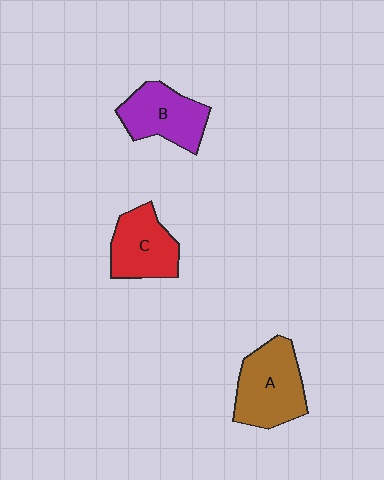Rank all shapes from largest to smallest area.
From largest to smallest: A (brown), B (purple), C (red).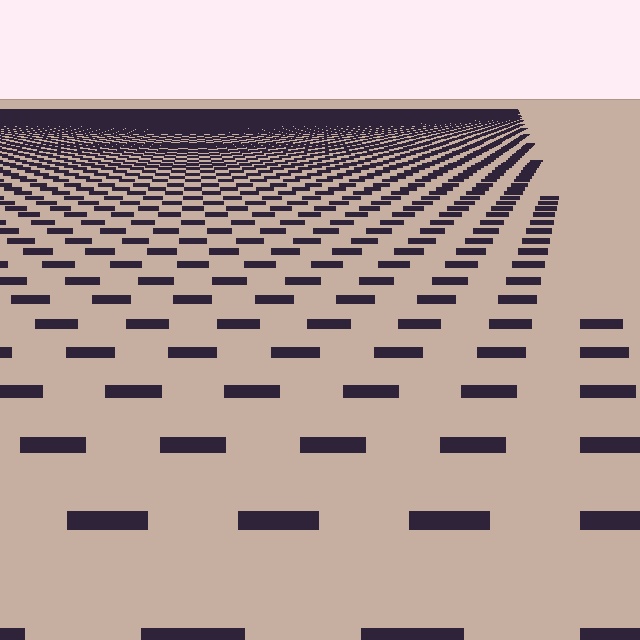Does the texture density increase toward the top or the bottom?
Density increases toward the top.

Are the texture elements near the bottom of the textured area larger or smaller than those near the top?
Larger. Near the bottom, elements are closer to the viewer and appear at a bigger on-screen size.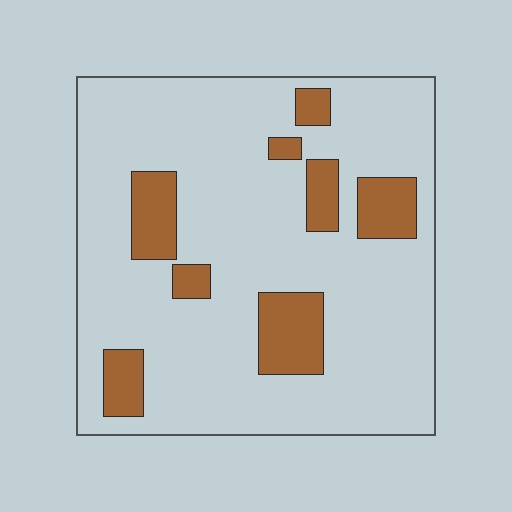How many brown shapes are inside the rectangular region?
8.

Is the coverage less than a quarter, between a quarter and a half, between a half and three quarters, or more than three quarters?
Less than a quarter.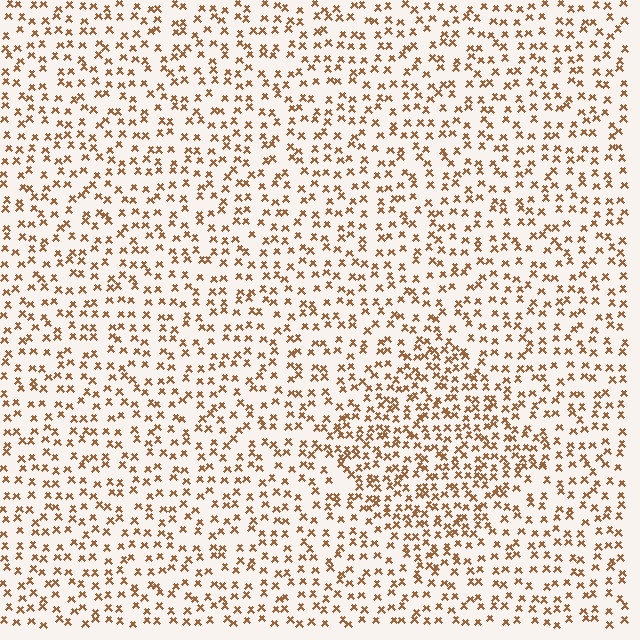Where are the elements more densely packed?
The elements are more densely packed inside the diamond boundary.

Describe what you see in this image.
The image contains small brown elements arranged at two different densities. A diamond-shaped region is visible where the elements are more densely packed than the surrounding area.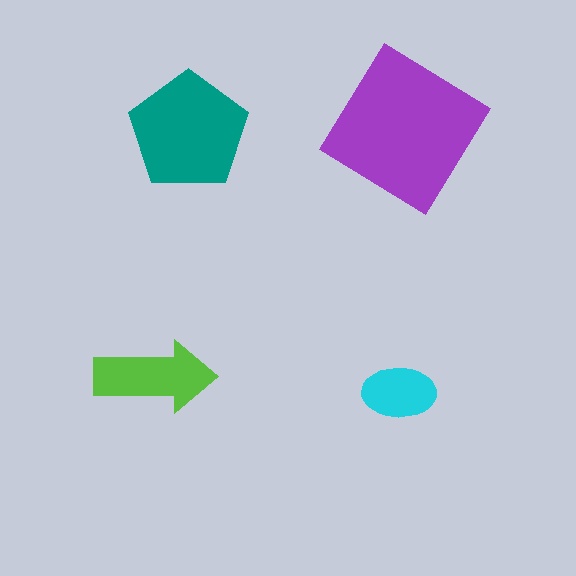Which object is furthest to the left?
The lime arrow is leftmost.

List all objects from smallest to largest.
The cyan ellipse, the lime arrow, the teal pentagon, the purple diamond.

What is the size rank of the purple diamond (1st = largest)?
1st.